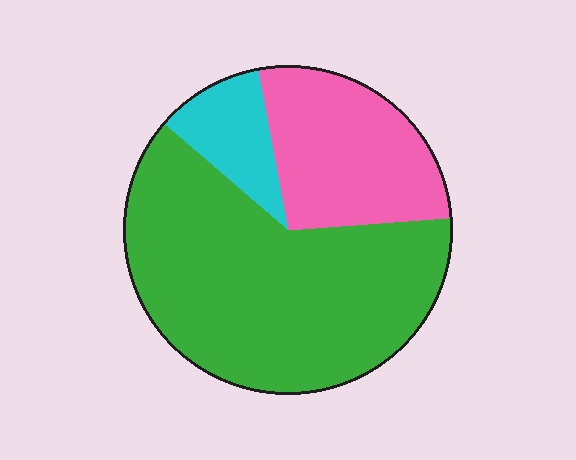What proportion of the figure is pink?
Pink covers 27% of the figure.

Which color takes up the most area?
Green, at roughly 60%.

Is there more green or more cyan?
Green.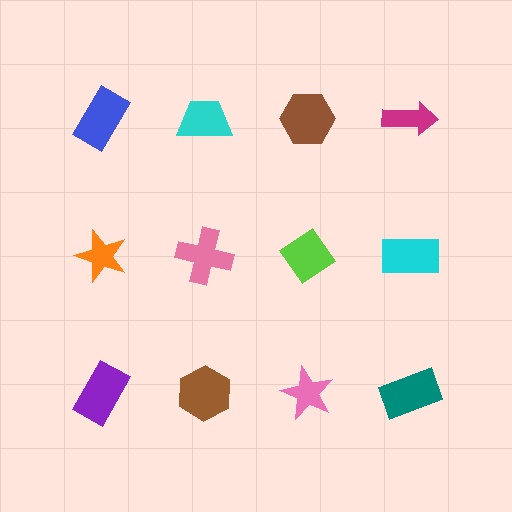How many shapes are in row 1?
4 shapes.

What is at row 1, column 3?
A brown hexagon.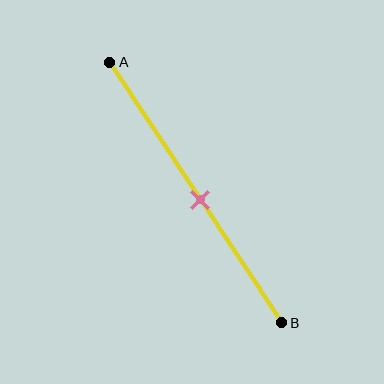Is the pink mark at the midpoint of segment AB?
Yes, the mark is approximately at the midpoint.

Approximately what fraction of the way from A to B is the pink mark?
The pink mark is approximately 55% of the way from A to B.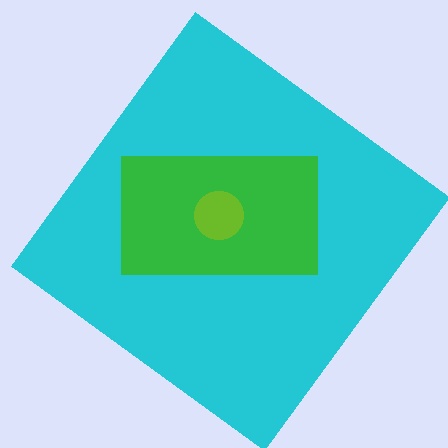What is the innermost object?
The lime circle.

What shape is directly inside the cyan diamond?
The green rectangle.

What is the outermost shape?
The cyan diamond.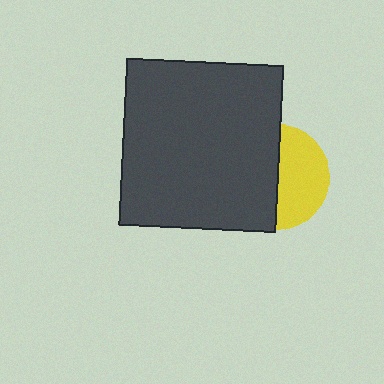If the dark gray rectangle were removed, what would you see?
You would see the complete yellow circle.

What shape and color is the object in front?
The object in front is a dark gray rectangle.